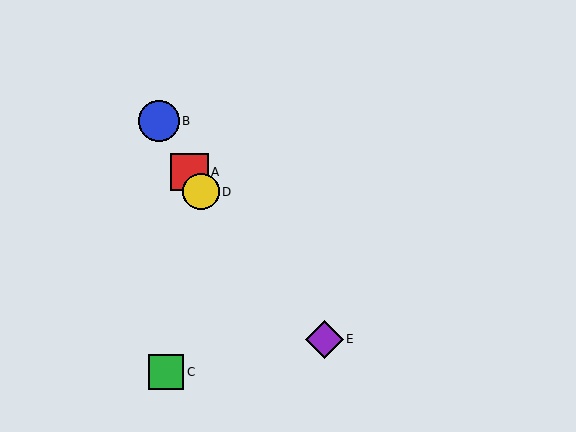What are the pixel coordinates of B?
Object B is at (159, 121).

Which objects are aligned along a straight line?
Objects A, B, D are aligned along a straight line.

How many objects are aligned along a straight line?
3 objects (A, B, D) are aligned along a straight line.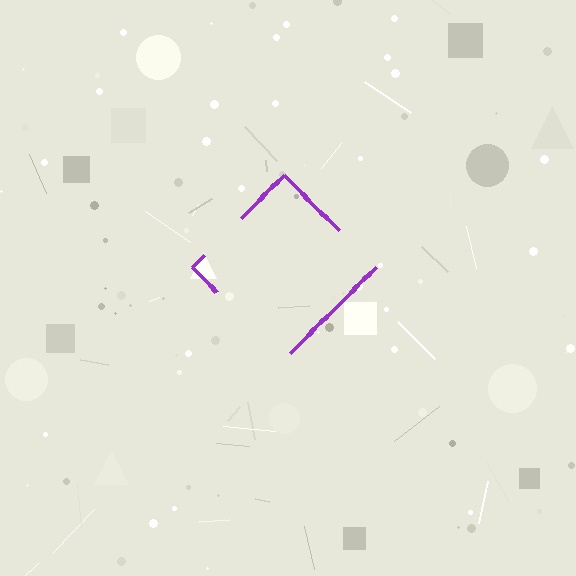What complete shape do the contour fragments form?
The contour fragments form a diamond.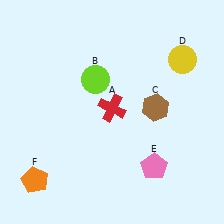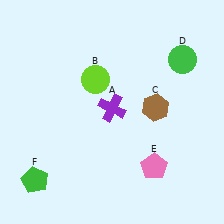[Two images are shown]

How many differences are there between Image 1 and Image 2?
There are 3 differences between the two images.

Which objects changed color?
A changed from red to purple. D changed from yellow to green. F changed from orange to green.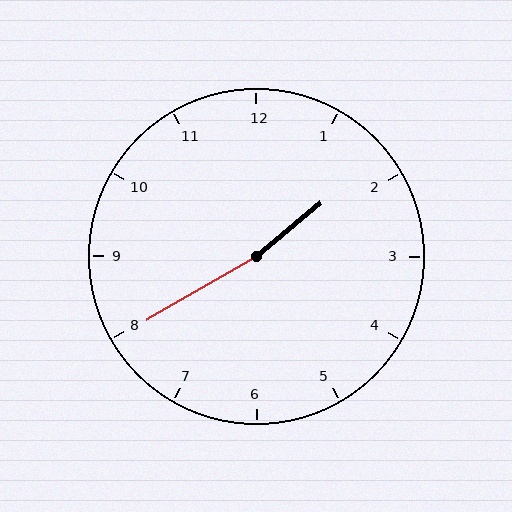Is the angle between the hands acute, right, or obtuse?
It is obtuse.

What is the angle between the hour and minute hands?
Approximately 170 degrees.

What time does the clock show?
1:40.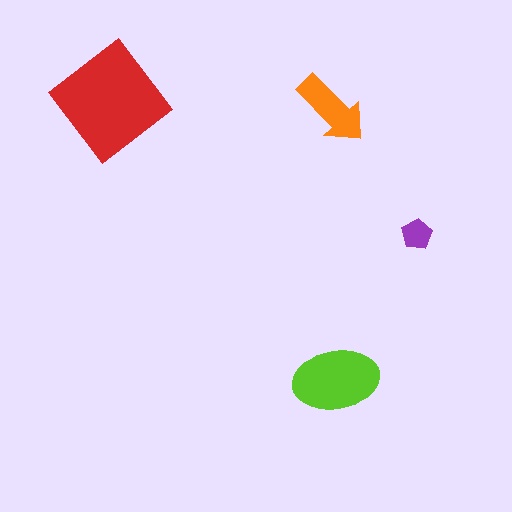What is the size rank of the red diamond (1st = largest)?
1st.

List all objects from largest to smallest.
The red diamond, the lime ellipse, the orange arrow, the purple pentagon.